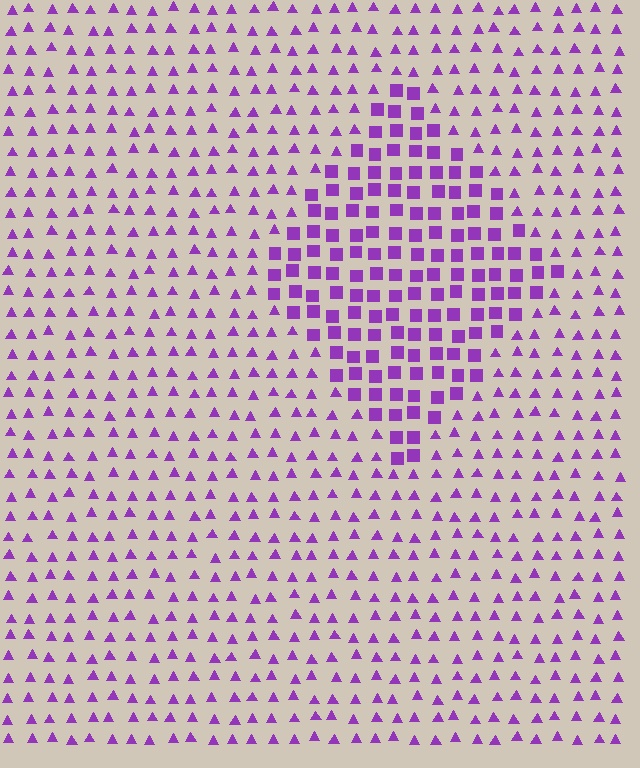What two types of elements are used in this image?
The image uses squares inside the diamond region and triangles outside it.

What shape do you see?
I see a diamond.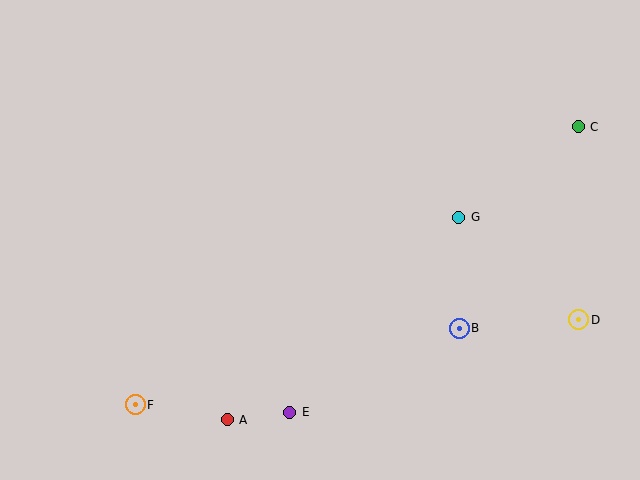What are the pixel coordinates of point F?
Point F is at (135, 405).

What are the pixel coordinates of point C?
Point C is at (578, 127).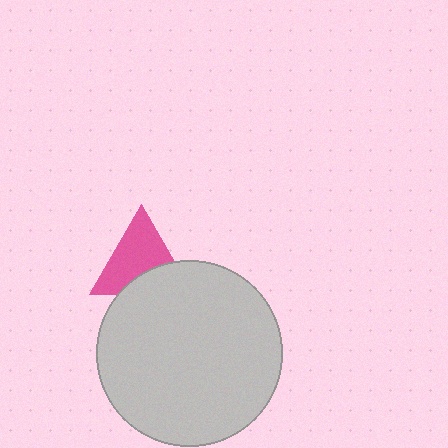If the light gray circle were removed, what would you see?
You would see the complete pink triangle.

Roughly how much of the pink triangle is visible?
Most of it is visible (roughly 67%).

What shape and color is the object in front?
The object in front is a light gray circle.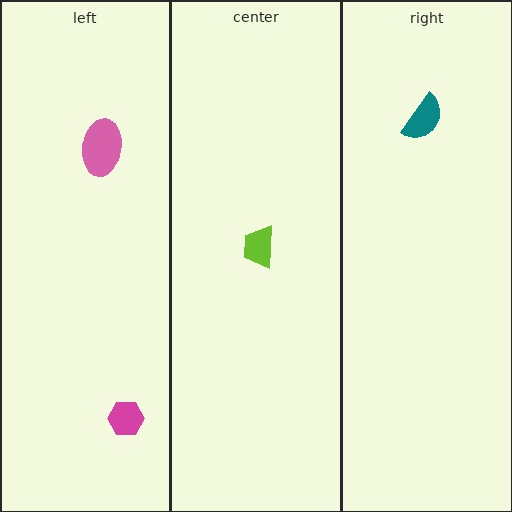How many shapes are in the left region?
2.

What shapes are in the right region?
The teal semicircle.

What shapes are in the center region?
The lime trapezoid.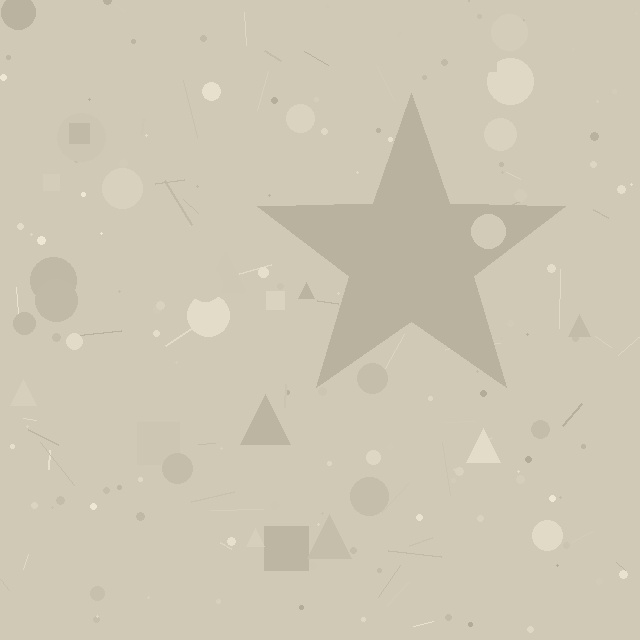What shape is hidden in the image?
A star is hidden in the image.